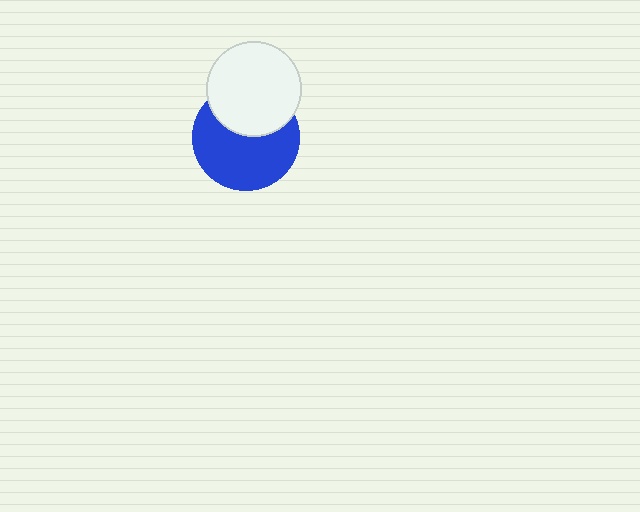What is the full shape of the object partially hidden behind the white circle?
The partially hidden object is a blue circle.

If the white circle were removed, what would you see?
You would see the complete blue circle.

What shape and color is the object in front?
The object in front is a white circle.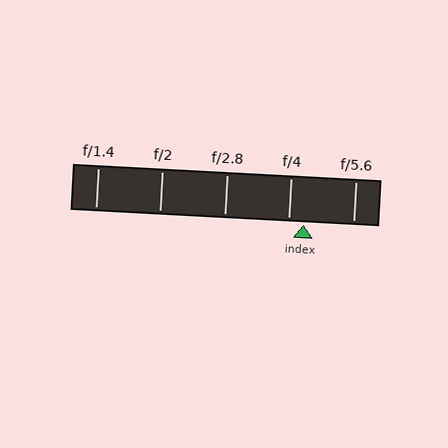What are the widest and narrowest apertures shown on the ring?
The widest aperture shown is f/1.4 and the narrowest is f/5.6.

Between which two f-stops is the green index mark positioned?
The index mark is between f/4 and f/5.6.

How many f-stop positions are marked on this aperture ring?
There are 5 f-stop positions marked.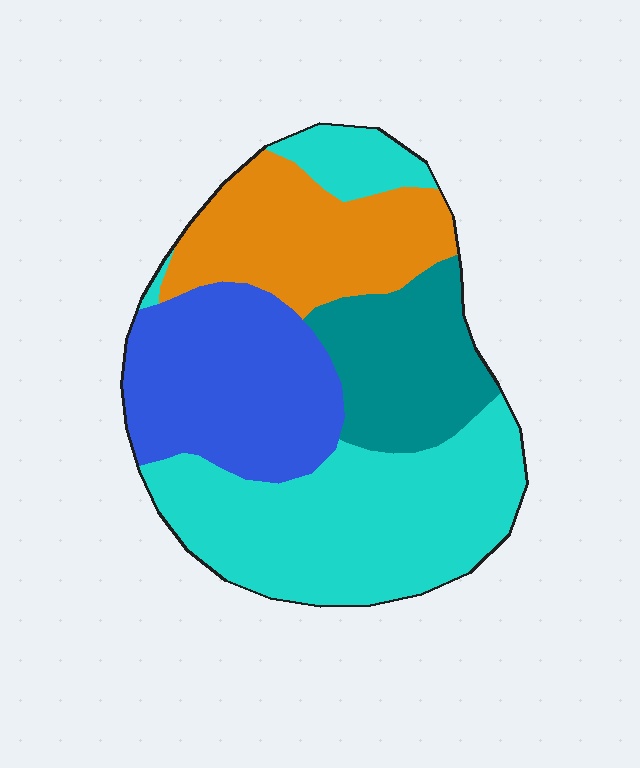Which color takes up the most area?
Cyan, at roughly 40%.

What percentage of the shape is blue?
Blue covers 24% of the shape.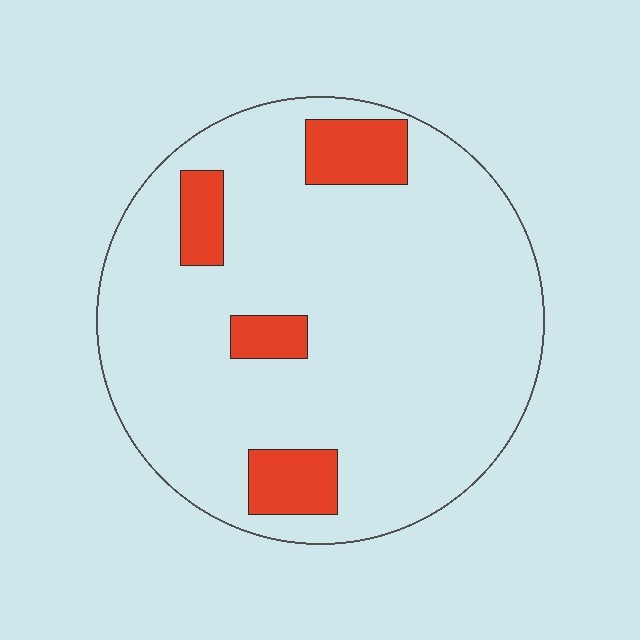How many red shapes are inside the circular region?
4.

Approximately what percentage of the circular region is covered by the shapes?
Approximately 15%.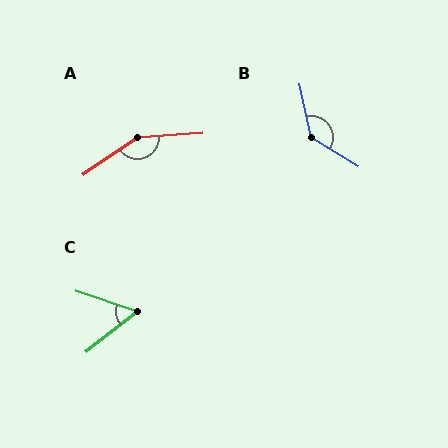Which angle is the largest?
A, at approximately 148 degrees.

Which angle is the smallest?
C, at approximately 57 degrees.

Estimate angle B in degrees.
Approximately 134 degrees.